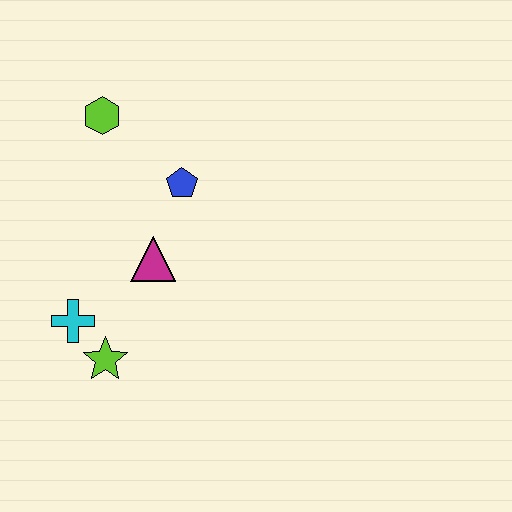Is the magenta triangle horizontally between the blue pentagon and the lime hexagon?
Yes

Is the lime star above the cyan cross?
No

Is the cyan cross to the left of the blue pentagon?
Yes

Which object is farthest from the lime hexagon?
The lime star is farthest from the lime hexagon.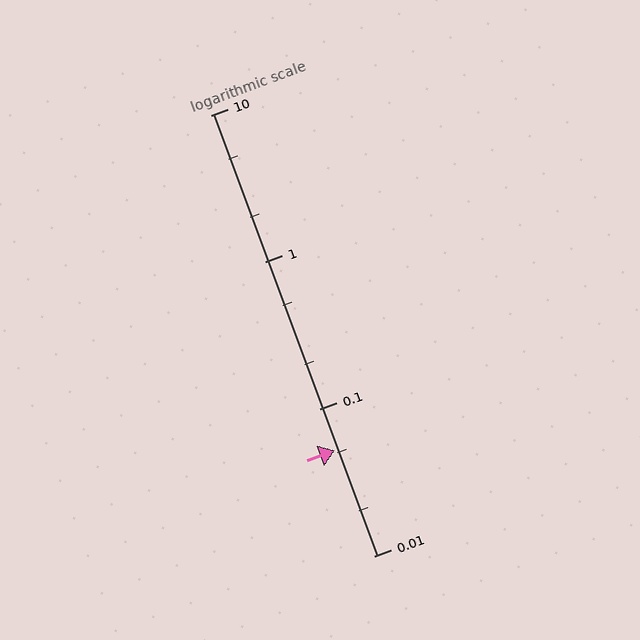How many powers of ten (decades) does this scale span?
The scale spans 3 decades, from 0.01 to 10.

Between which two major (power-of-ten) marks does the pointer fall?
The pointer is between 0.01 and 0.1.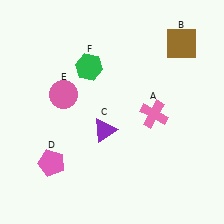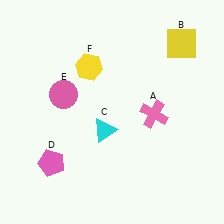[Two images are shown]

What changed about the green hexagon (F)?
In Image 1, F is green. In Image 2, it changed to yellow.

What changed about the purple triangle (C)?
In Image 1, C is purple. In Image 2, it changed to cyan.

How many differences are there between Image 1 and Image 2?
There are 3 differences between the two images.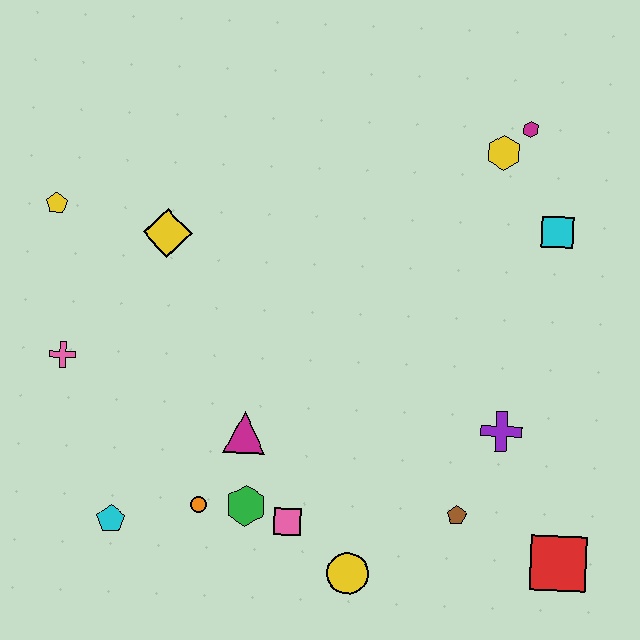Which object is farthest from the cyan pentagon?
The magenta hexagon is farthest from the cyan pentagon.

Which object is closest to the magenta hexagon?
The yellow hexagon is closest to the magenta hexagon.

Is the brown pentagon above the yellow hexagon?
No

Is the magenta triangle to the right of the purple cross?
No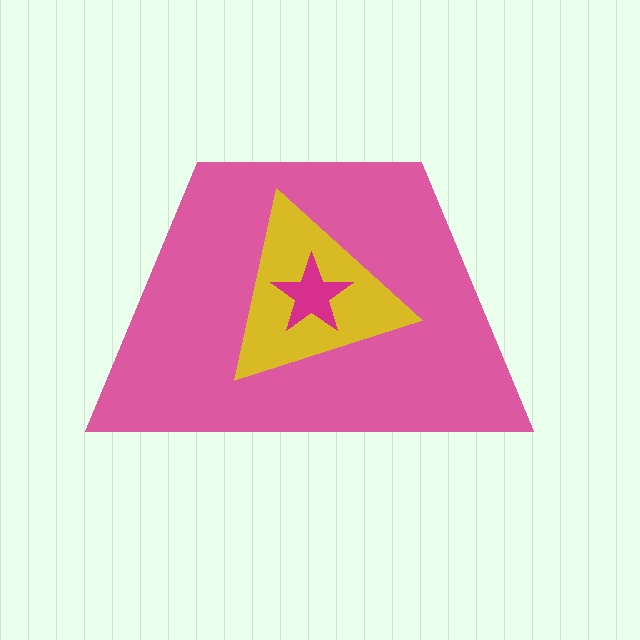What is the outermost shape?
The pink trapezoid.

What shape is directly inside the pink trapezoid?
The yellow triangle.